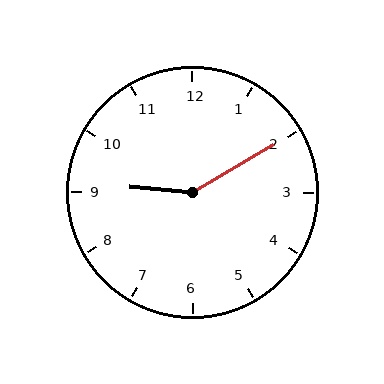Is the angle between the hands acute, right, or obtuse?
It is obtuse.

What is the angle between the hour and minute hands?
Approximately 145 degrees.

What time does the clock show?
9:10.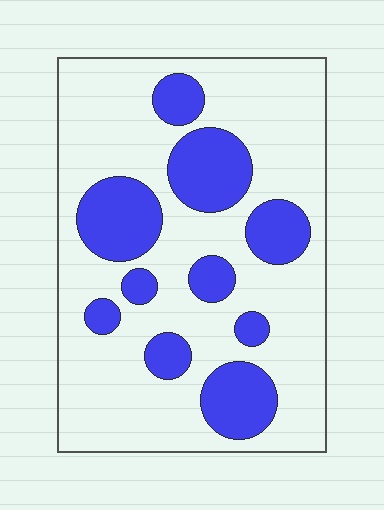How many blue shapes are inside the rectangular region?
10.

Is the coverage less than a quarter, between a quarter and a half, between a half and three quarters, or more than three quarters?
Between a quarter and a half.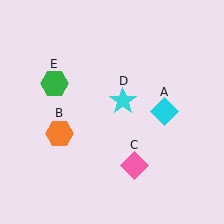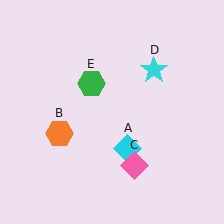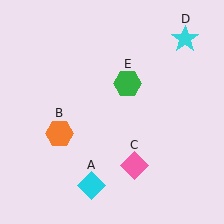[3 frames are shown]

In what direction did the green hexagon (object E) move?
The green hexagon (object E) moved right.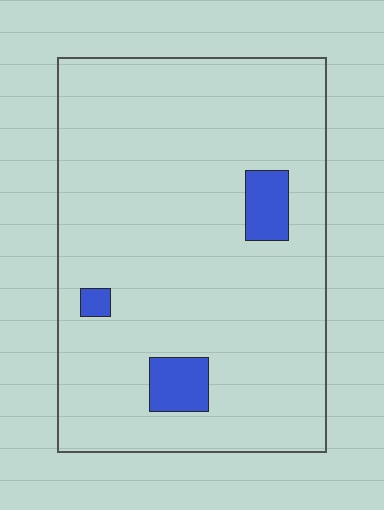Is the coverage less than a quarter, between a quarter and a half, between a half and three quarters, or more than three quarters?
Less than a quarter.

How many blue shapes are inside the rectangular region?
3.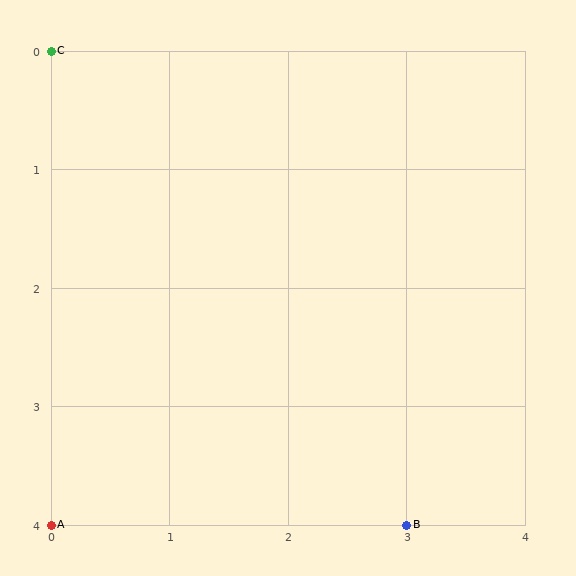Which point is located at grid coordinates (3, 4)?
Point B is at (3, 4).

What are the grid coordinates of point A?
Point A is at grid coordinates (0, 4).